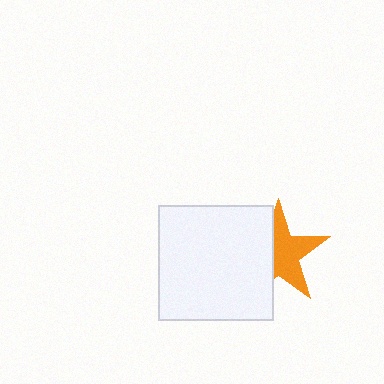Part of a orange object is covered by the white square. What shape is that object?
It is a star.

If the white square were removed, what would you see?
You would see the complete orange star.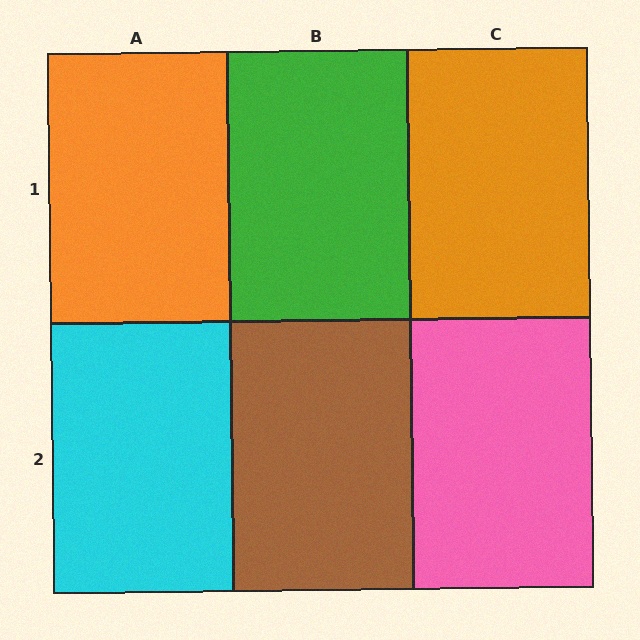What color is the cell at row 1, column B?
Green.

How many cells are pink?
1 cell is pink.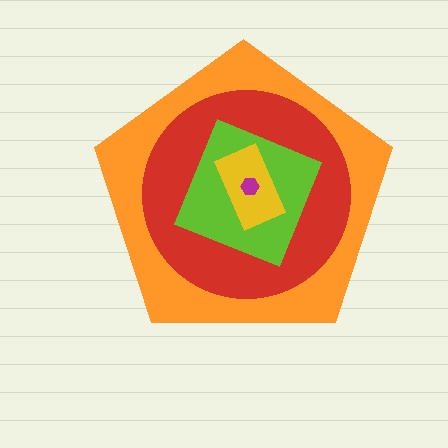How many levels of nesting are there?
5.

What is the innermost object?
The magenta hexagon.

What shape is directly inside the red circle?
The lime square.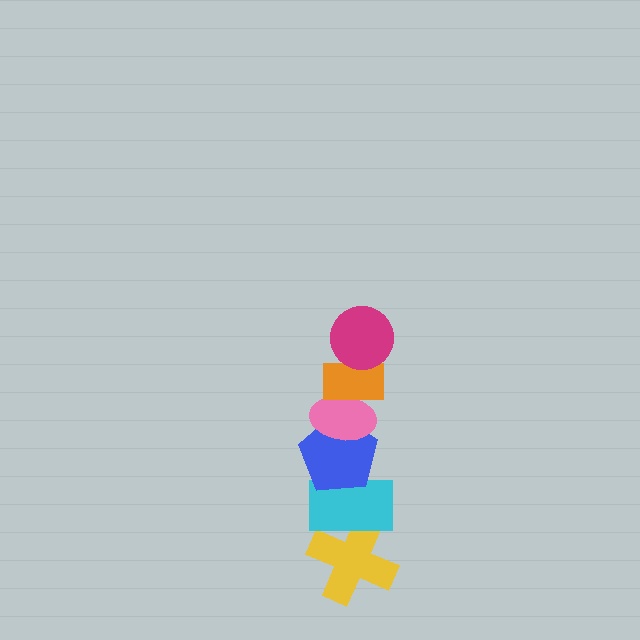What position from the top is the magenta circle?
The magenta circle is 1st from the top.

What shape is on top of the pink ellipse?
The orange rectangle is on top of the pink ellipse.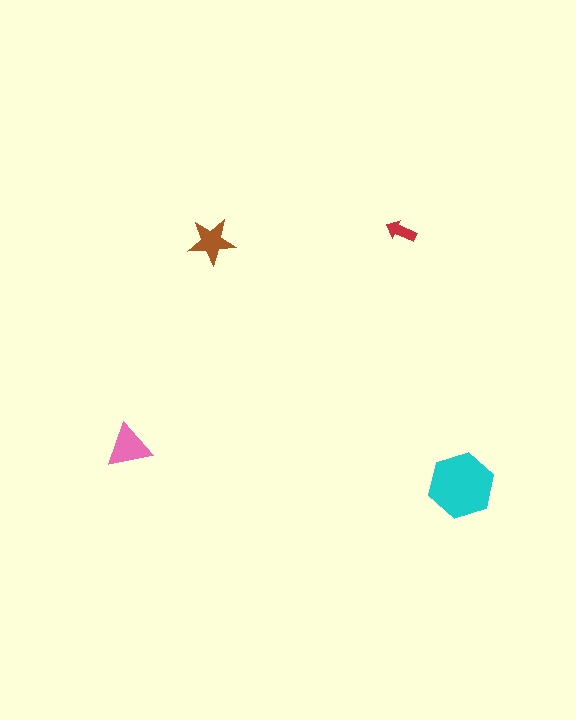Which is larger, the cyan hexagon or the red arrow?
The cyan hexagon.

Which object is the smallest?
The red arrow.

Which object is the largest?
The cyan hexagon.